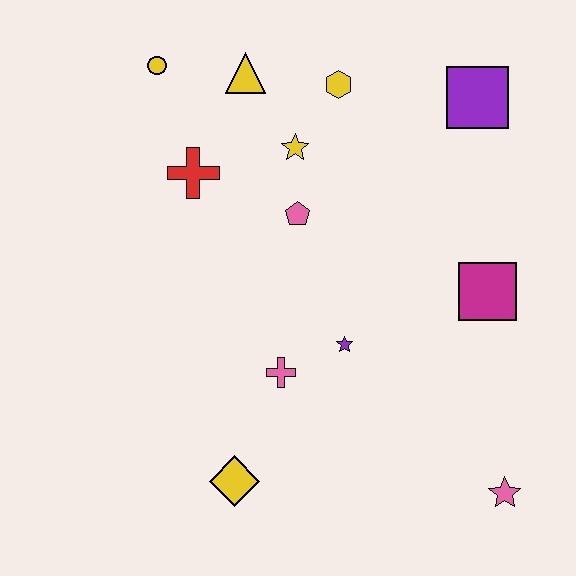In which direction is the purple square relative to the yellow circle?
The purple square is to the right of the yellow circle.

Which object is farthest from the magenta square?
The yellow circle is farthest from the magenta square.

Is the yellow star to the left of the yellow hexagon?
Yes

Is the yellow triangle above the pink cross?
Yes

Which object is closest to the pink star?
The magenta square is closest to the pink star.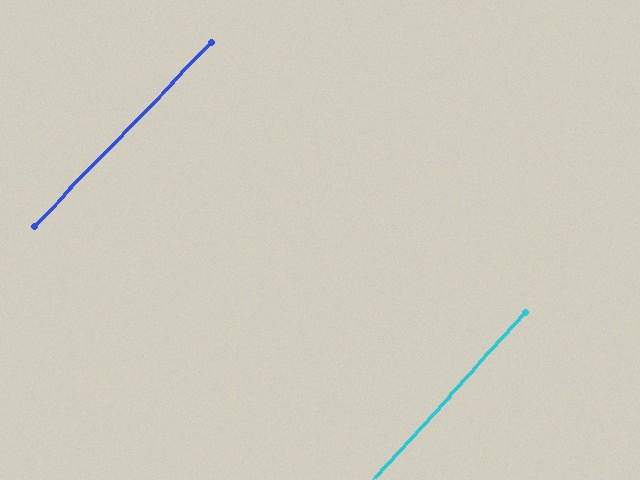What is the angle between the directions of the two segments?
Approximately 2 degrees.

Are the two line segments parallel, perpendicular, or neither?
Parallel — their directions differ by only 1.7°.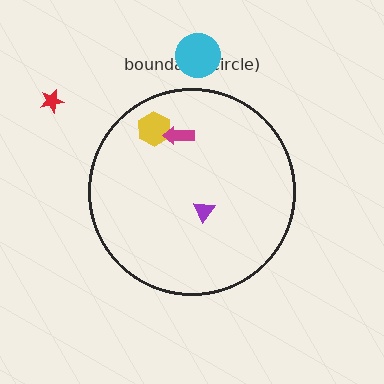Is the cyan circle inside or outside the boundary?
Outside.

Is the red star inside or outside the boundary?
Outside.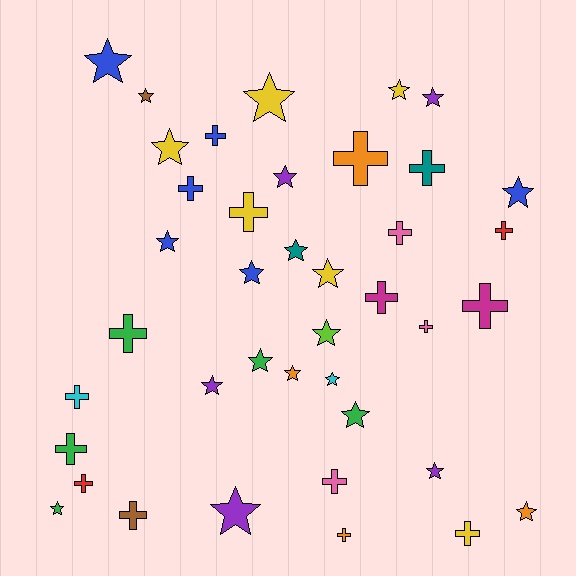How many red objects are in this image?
There are 2 red objects.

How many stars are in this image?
There are 22 stars.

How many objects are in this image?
There are 40 objects.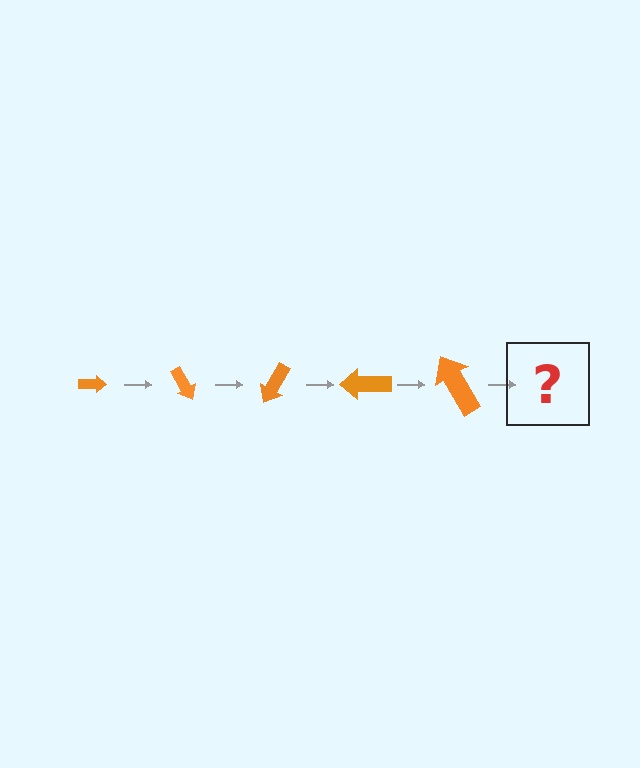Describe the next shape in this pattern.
It should be an arrow, larger than the previous one and rotated 300 degrees from the start.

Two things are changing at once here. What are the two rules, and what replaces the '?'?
The two rules are that the arrow grows larger each step and it rotates 60 degrees each step. The '?' should be an arrow, larger than the previous one and rotated 300 degrees from the start.